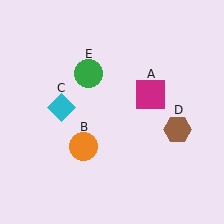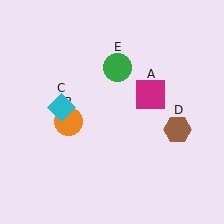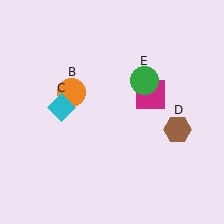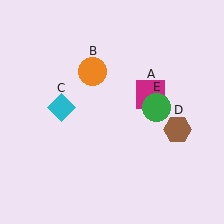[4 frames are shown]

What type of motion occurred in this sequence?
The orange circle (object B), green circle (object E) rotated clockwise around the center of the scene.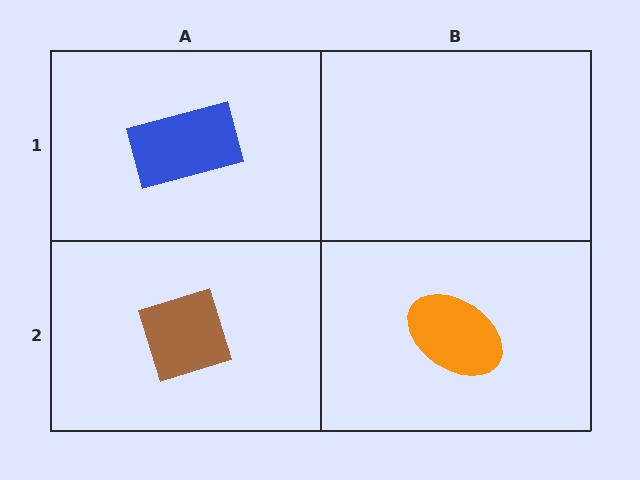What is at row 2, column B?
An orange ellipse.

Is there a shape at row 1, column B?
No, that cell is empty.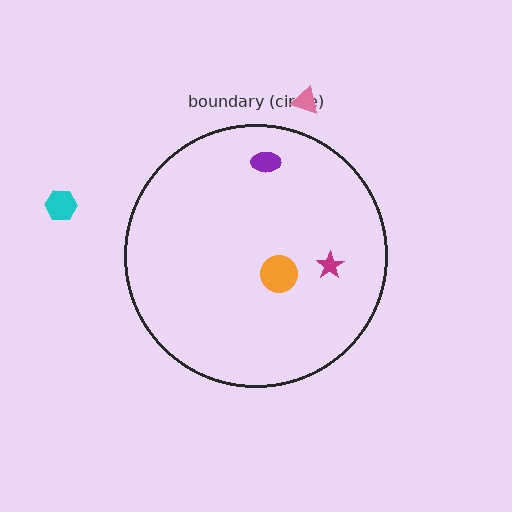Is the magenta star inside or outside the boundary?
Inside.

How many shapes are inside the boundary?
3 inside, 2 outside.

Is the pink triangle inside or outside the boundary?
Outside.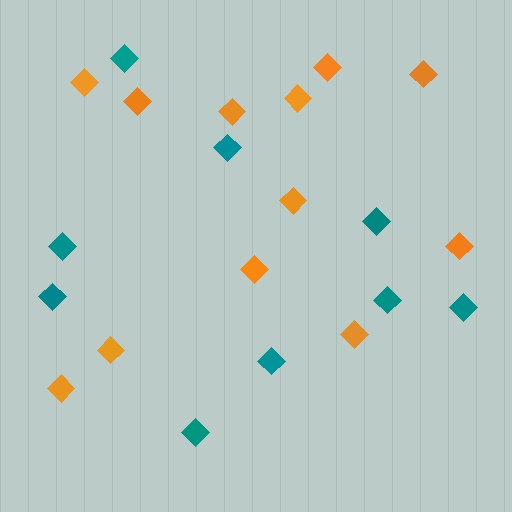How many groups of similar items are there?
There are 2 groups: one group of teal diamonds (9) and one group of orange diamonds (12).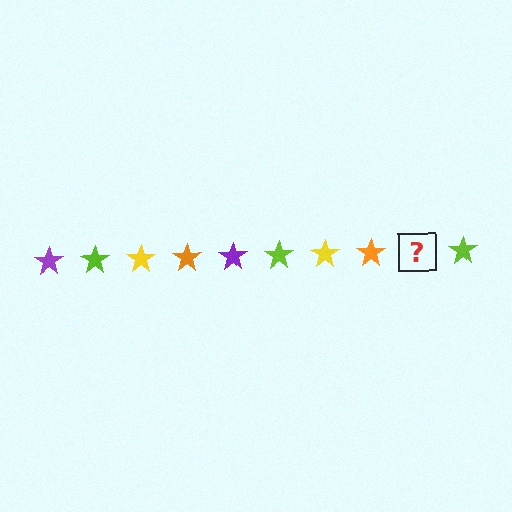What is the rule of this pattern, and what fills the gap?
The rule is that the pattern cycles through purple, lime, yellow, orange stars. The gap should be filled with a purple star.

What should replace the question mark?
The question mark should be replaced with a purple star.